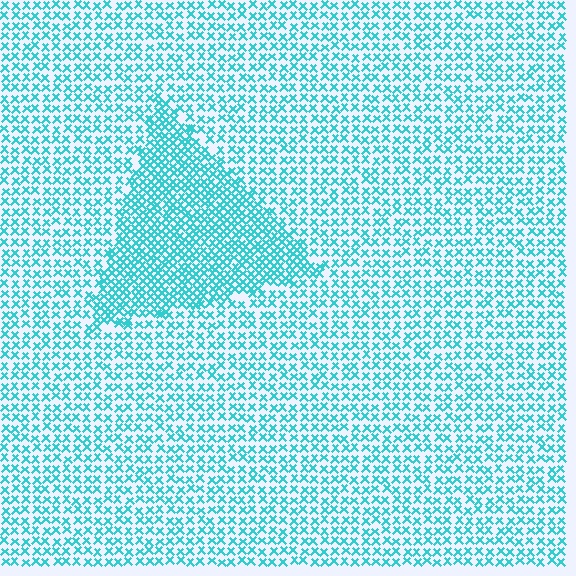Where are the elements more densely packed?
The elements are more densely packed inside the triangle boundary.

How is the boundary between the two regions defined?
The boundary is defined by a change in element density (approximately 1.8x ratio). All elements are the same color, size, and shape.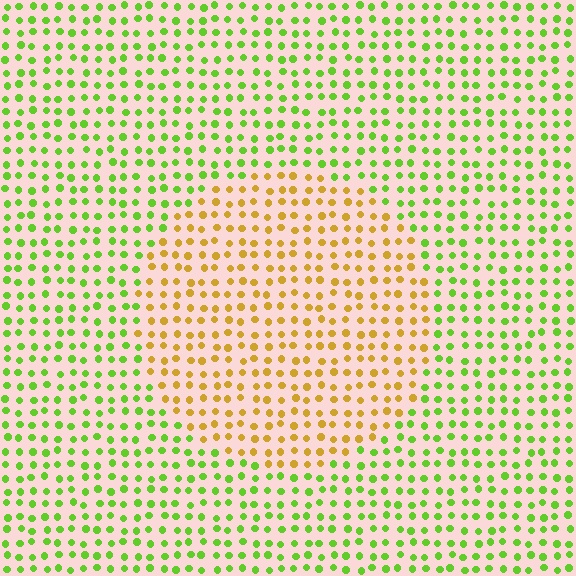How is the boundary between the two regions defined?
The boundary is defined purely by a slight shift in hue (about 56 degrees). Spacing, size, and orientation are identical on both sides.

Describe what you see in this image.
The image is filled with small lime elements in a uniform arrangement. A circle-shaped region is visible where the elements are tinted to a slightly different hue, forming a subtle color boundary.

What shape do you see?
I see a circle.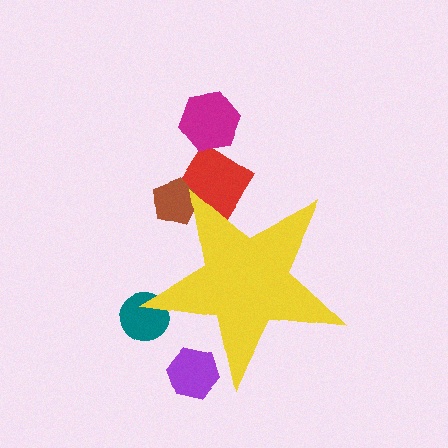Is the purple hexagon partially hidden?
Yes, the purple hexagon is partially hidden behind the yellow star.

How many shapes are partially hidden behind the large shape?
4 shapes are partially hidden.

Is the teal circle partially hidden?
Yes, the teal circle is partially hidden behind the yellow star.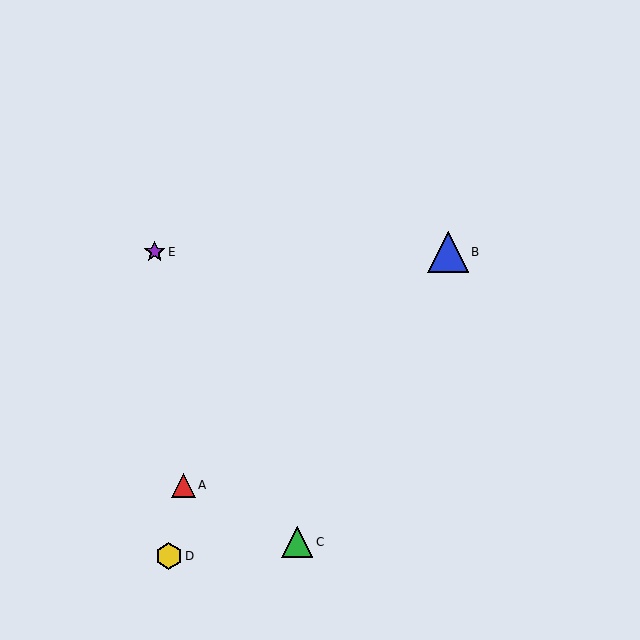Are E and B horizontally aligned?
Yes, both are at y≈252.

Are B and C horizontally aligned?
No, B is at y≈252 and C is at y≈542.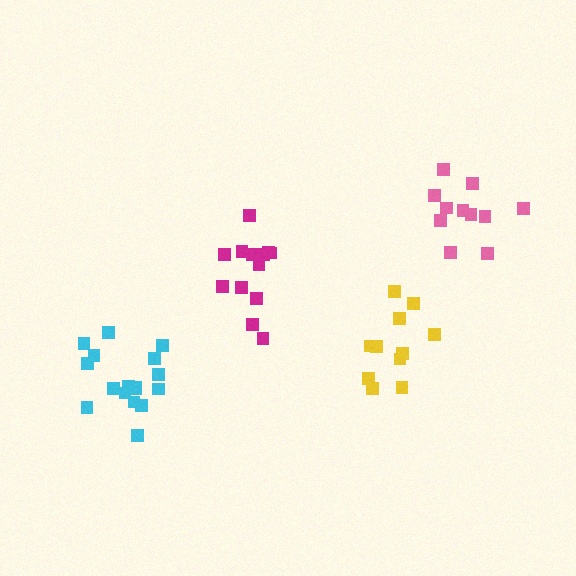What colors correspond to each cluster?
The clusters are colored: yellow, magenta, cyan, pink.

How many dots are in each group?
Group 1: 11 dots, Group 2: 13 dots, Group 3: 17 dots, Group 4: 11 dots (52 total).